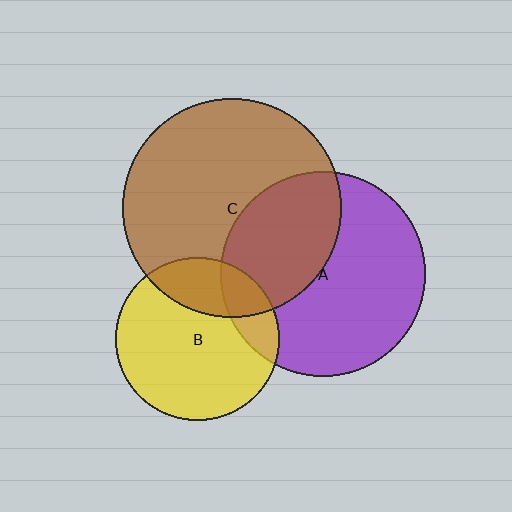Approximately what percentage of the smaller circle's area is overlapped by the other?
Approximately 25%.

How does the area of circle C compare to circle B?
Approximately 1.8 times.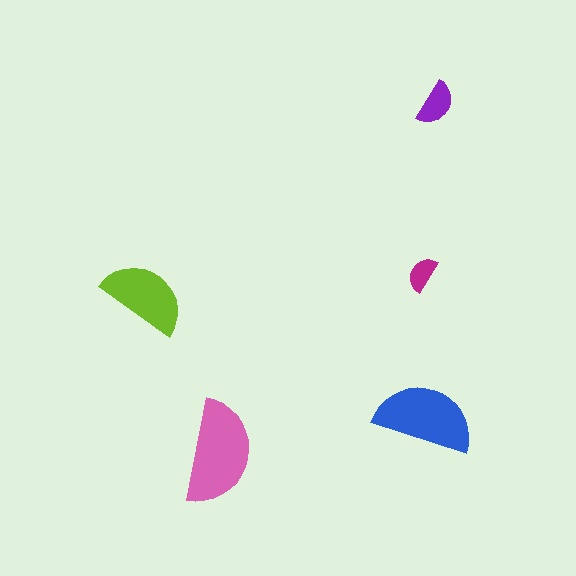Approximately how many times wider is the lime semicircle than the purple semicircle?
About 2 times wider.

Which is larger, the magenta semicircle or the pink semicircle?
The pink one.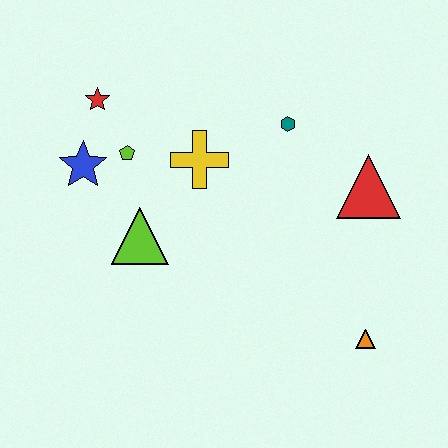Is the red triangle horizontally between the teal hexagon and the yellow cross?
No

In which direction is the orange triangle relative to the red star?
The orange triangle is to the right of the red star.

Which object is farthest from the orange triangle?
The red star is farthest from the orange triangle.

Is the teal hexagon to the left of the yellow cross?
No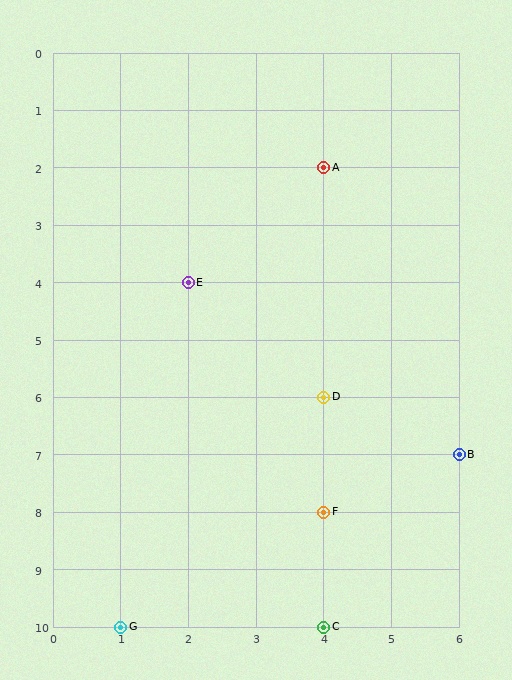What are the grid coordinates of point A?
Point A is at grid coordinates (4, 2).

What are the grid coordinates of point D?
Point D is at grid coordinates (4, 6).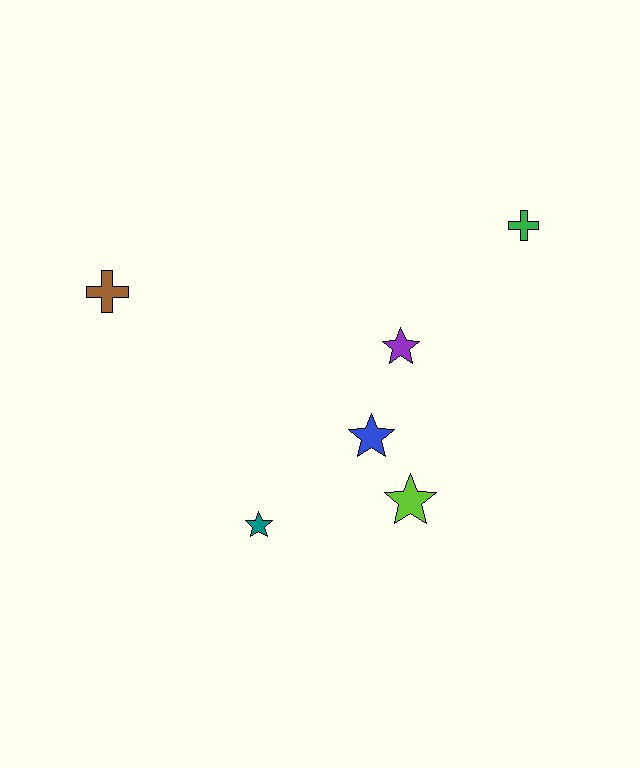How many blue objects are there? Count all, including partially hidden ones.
There is 1 blue object.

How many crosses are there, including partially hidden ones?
There are 2 crosses.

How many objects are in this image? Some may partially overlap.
There are 6 objects.